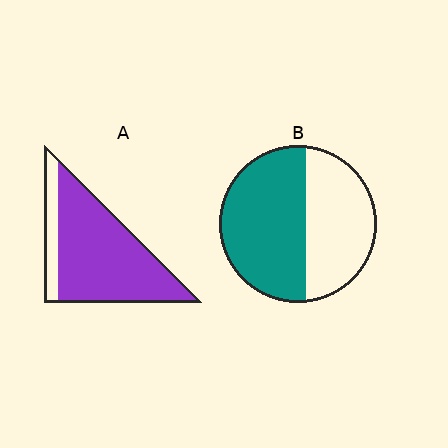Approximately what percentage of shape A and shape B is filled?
A is approximately 85% and B is approximately 55%.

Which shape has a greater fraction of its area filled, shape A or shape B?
Shape A.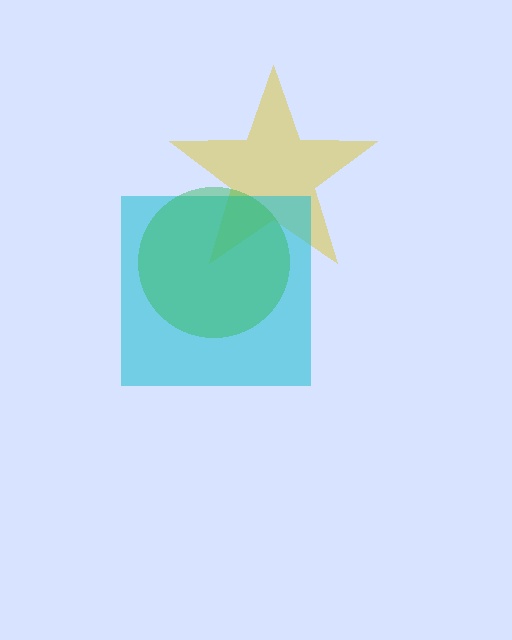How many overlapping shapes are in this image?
There are 3 overlapping shapes in the image.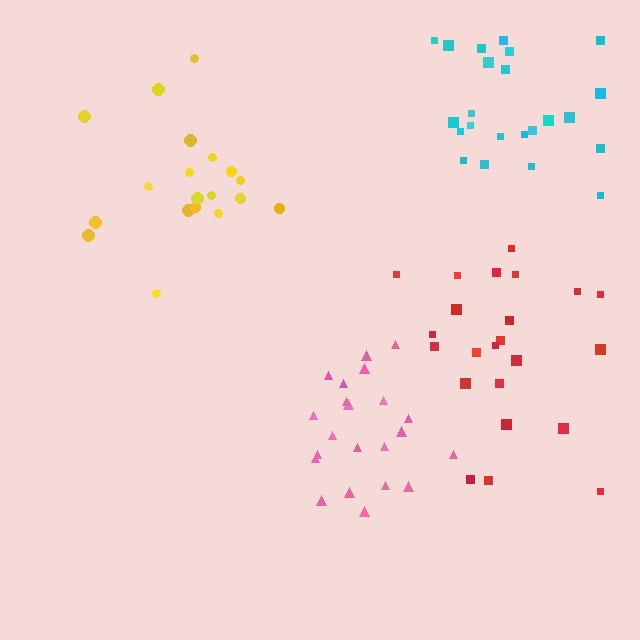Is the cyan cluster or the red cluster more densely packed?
Cyan.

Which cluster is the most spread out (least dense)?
Red.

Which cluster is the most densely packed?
Pink.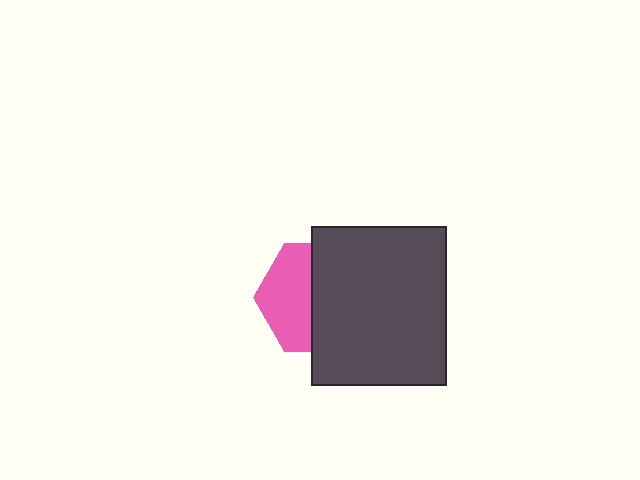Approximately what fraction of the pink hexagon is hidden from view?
Roughly 55% of the pink hexagon is hidden behind the dark gray rectangle.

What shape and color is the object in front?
The object in front is a dark gray rectangle.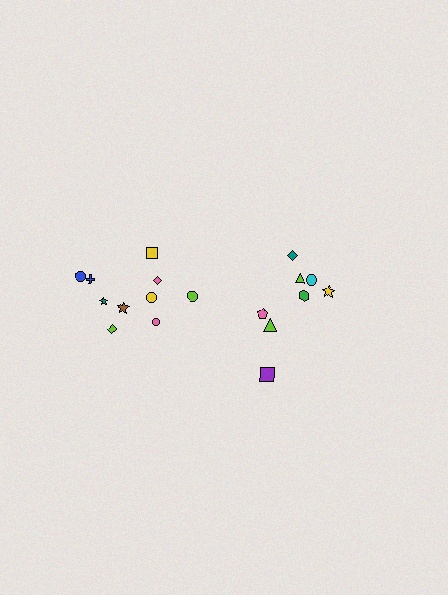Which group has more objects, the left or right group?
The left group.